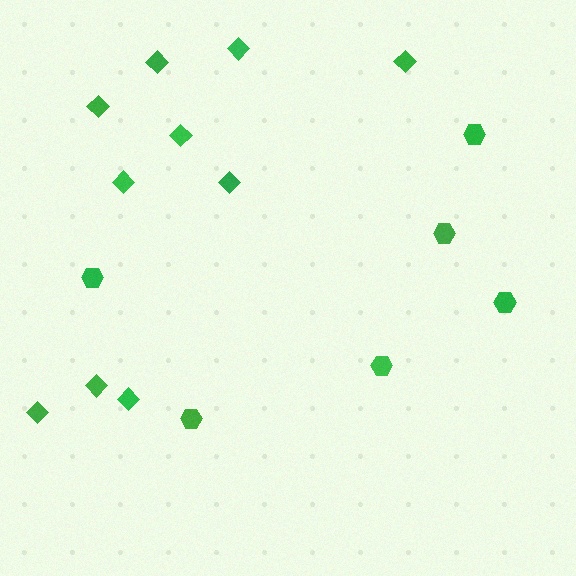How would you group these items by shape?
There are 2 groups: one group of diamonds (10) and one group of hexagons (6).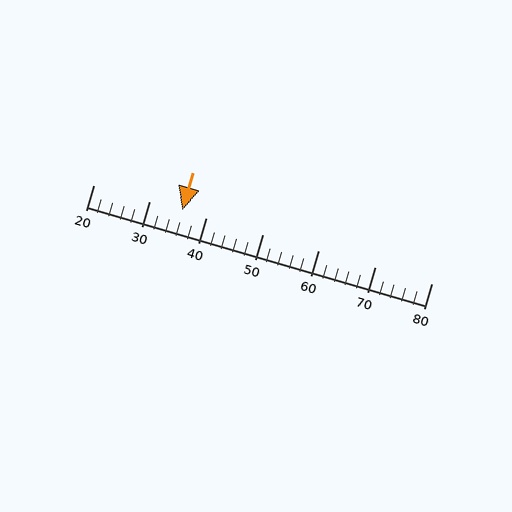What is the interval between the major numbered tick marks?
The major tick marks are spaced 10 units apart.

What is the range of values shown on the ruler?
The ruler shows values from 20 to 80.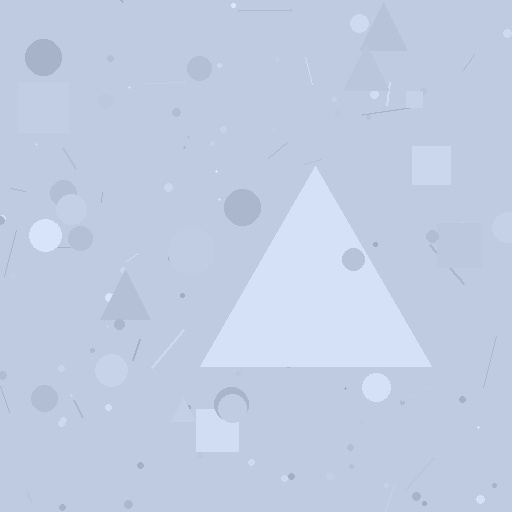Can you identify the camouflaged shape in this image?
The camouflaged shape is a triangle.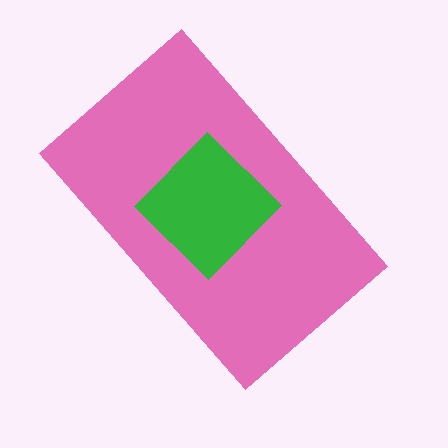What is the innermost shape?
The green diamond.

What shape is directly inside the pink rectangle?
The green diamond.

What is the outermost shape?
The pink rectangle.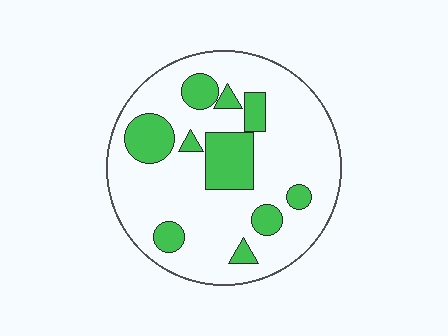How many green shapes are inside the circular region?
10.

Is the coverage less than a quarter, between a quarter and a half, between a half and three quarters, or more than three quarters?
Less than a quarter.